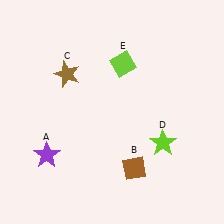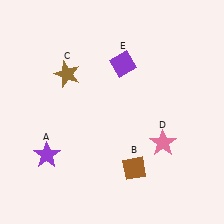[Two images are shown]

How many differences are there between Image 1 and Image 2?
There are 2 differences between the two images.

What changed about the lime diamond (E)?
In Image 1, E is lime. In Image 2, it changed to purple.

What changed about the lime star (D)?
In Image 1, D is lime. In Image 2, it changed to pink.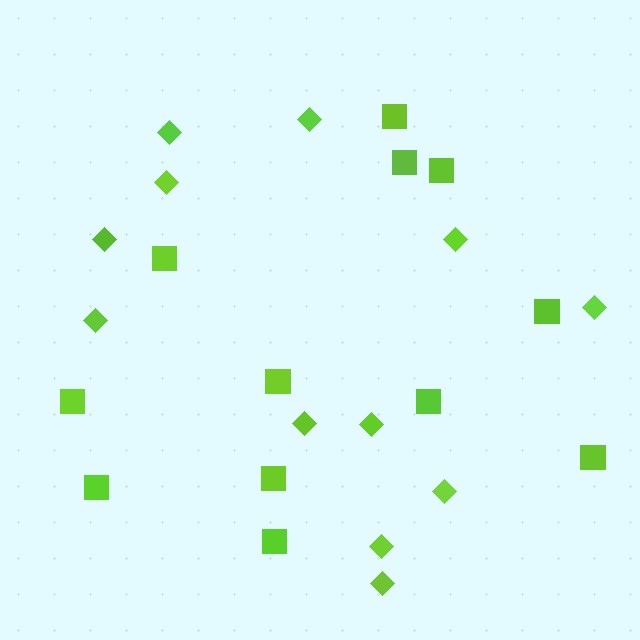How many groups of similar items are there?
There are 2 groups: one group of diamonds (12) and one group of squares (12).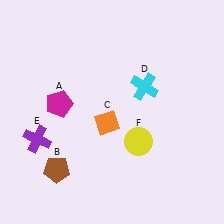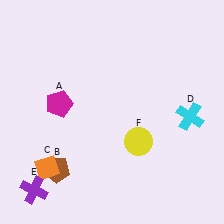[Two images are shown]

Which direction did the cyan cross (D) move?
The cyan cross (D) moved right.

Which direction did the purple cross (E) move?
The purple cross (E) moved down.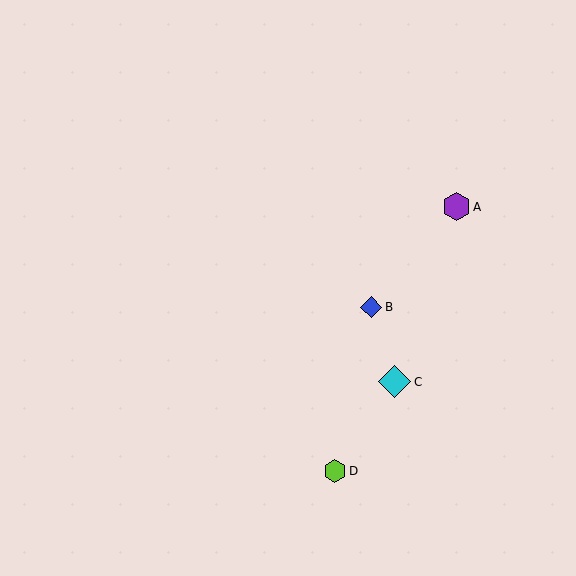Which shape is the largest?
The cyan diamond (labeled C) is the largest.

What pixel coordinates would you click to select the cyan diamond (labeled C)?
Click at (395, 382) to select the cyan diamond C.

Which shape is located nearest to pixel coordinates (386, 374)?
The cyan diamond (labeled C) at (395, 382) is nearest to that location.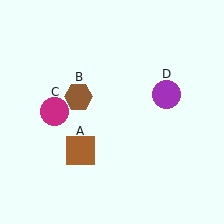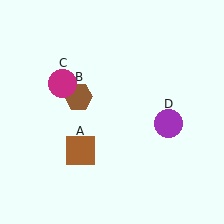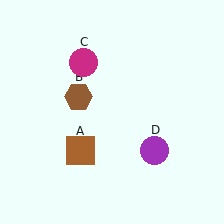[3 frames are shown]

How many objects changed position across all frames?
2 objects changed position: magenta circle (object C), purple circle (object D).